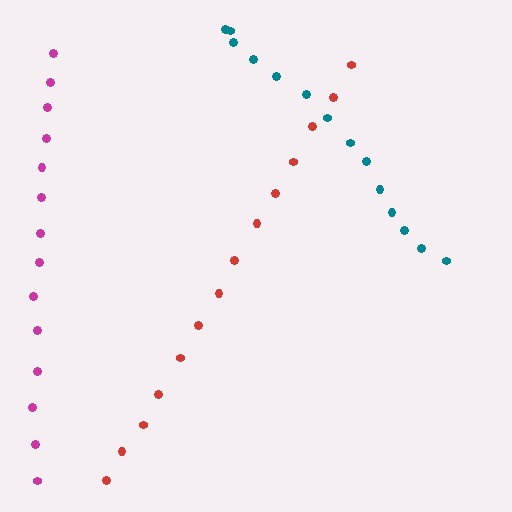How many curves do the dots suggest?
There are 3 distinct paths.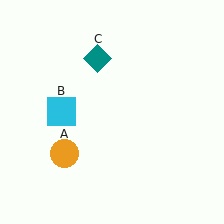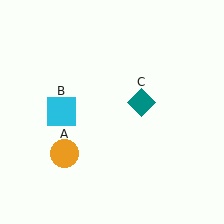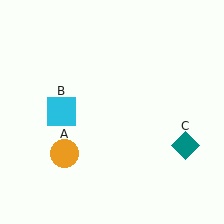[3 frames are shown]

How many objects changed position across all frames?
1 object changed position: teal diamond (object C).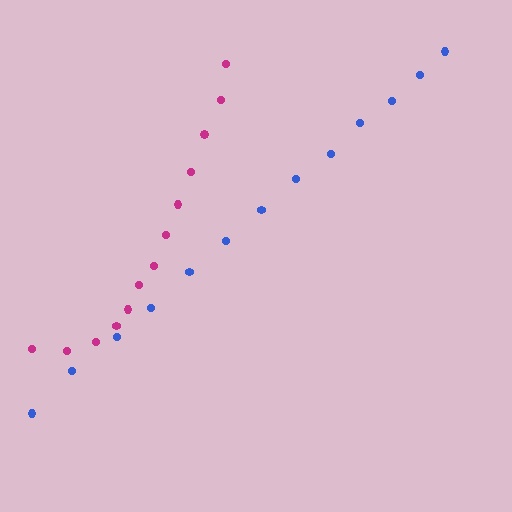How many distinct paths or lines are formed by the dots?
There are 2 distinct paths.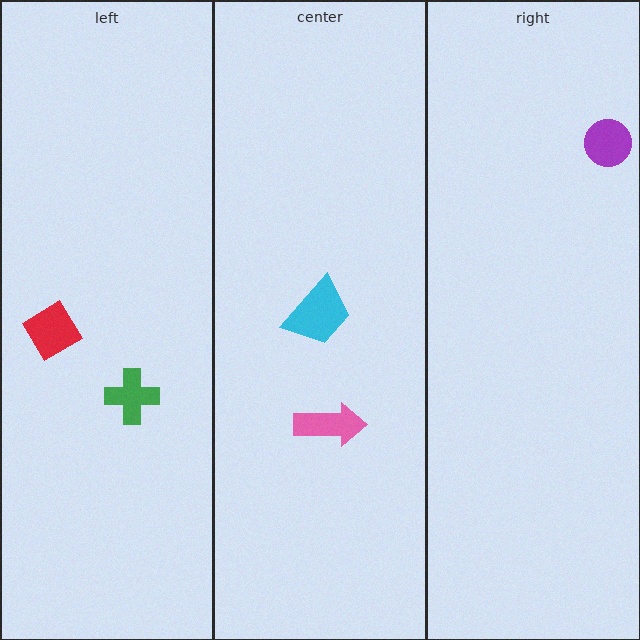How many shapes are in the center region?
2.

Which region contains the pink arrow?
The center region.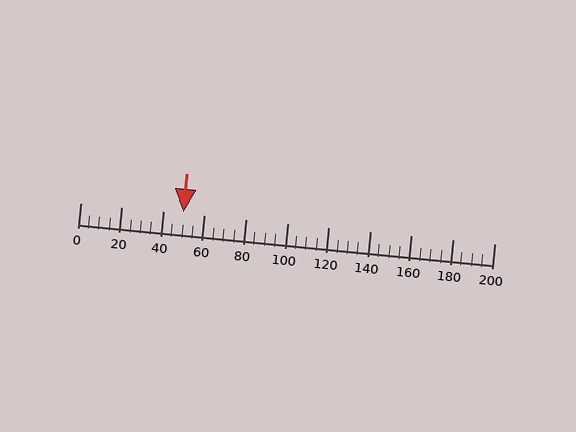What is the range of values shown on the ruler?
The ruler shows values from 0 to 200.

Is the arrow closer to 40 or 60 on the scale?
The arrow is closer to 40.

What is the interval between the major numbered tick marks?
The major tick marks are spaced 20 units apart.